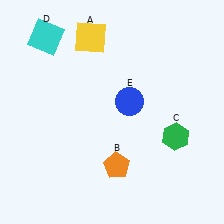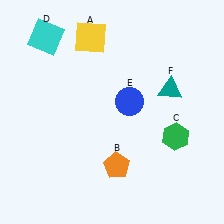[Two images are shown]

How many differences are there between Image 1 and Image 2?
There is 1 difference between the two images.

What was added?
A teal triangle (F) was added in Image 2.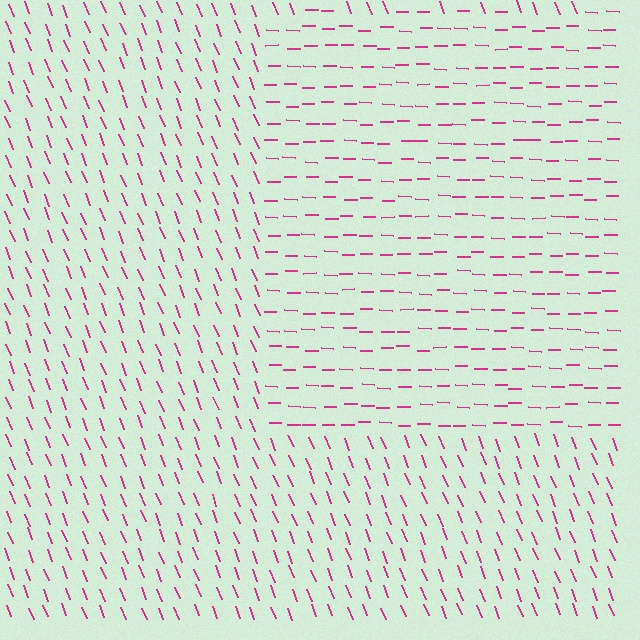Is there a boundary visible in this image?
Yes, there is a texture boundary formed by a change in line orientation.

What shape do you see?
I see a rectangle.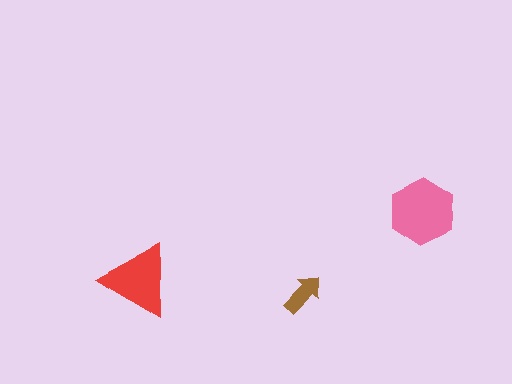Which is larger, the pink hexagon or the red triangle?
The pink hexagon.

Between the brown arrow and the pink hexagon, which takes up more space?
The pink hexagon.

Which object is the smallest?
The brown arrow.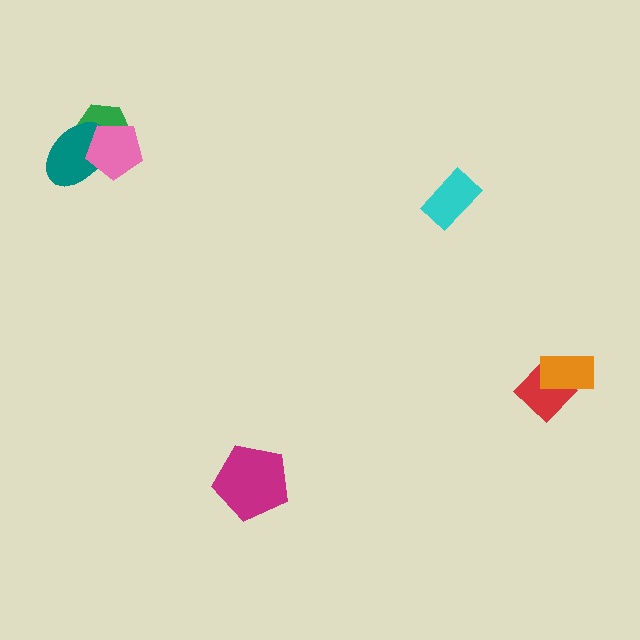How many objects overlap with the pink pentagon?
2 objects overlap with the pink pentagon.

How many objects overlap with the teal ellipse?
2 objects overlap with the teal ellipse.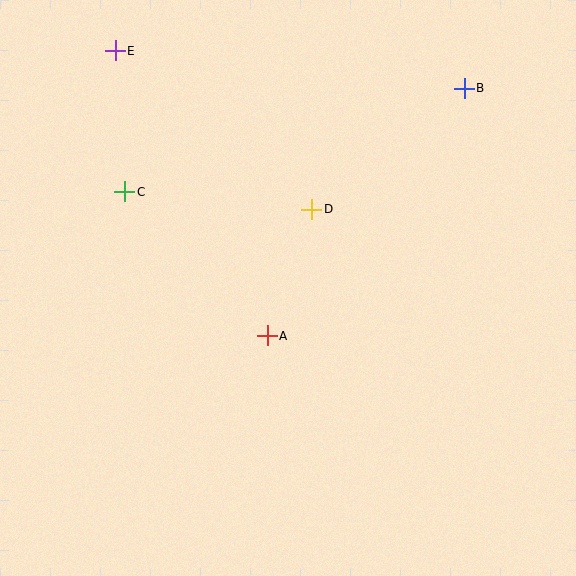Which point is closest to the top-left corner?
Point E is closest to the top-left corner.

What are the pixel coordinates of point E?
Point E is at (115, 51).